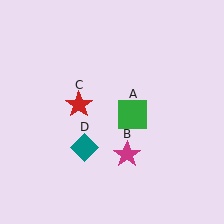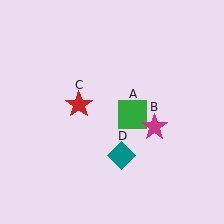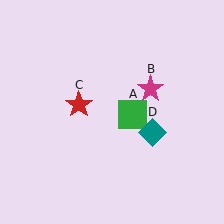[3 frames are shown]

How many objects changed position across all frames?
2 objects changed position: magenta star (object B), teal diamond (object D).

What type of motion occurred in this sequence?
The magenta star (object B), teal diamond (object D) rotated counterclockwise around the center of the scene.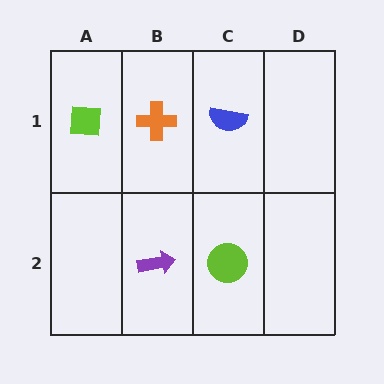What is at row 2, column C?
A lime circle.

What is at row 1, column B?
An orange cross.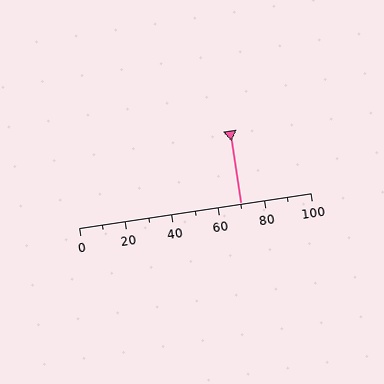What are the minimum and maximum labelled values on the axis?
The axis runs from 0 to 100.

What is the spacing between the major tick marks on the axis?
The major ticks are spaced 20 apart.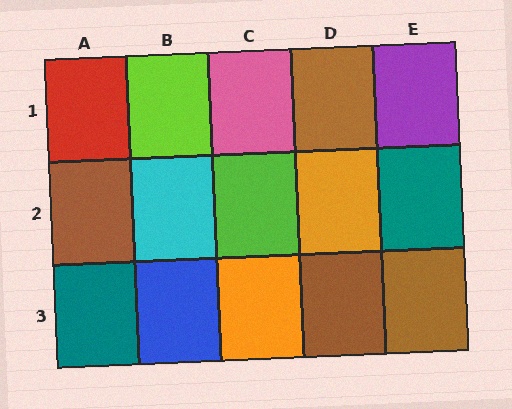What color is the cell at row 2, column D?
Orange.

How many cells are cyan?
1 cell is cyan.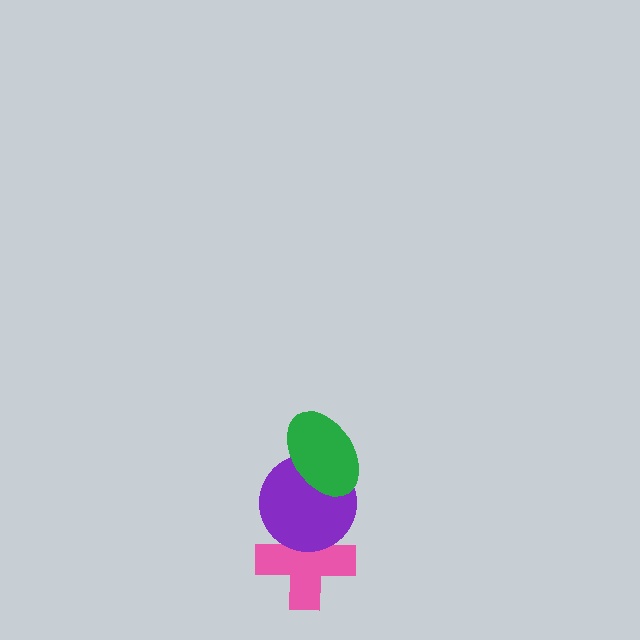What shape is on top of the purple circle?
The green ellipse is on top of the purple circle.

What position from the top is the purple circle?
The purple circle is 2nd from the top.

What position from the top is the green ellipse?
The green ellipse is 1st from the top.